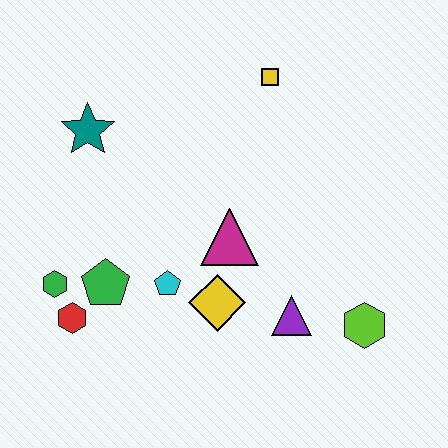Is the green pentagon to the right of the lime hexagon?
No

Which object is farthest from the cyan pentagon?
The yellow square is farthest from the cyan pentagon.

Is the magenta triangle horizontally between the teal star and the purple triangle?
Yes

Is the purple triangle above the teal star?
No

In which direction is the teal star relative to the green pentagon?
The teal star is above the green pentagon.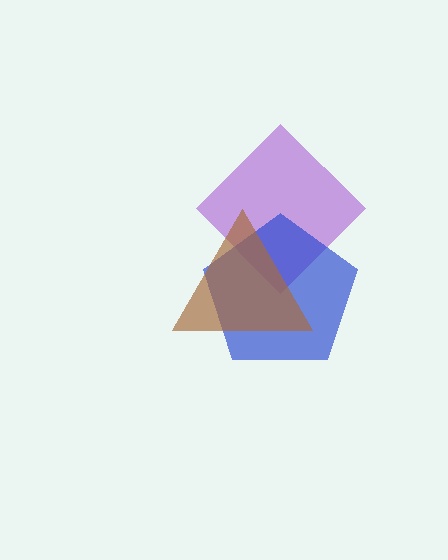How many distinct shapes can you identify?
There are 3 distinct shapes: a purple diamond, a blue pentagon, a brown triangle.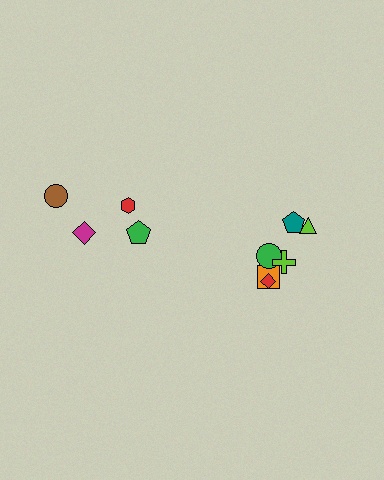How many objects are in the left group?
There are 4 objects.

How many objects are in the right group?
There are 6 objects.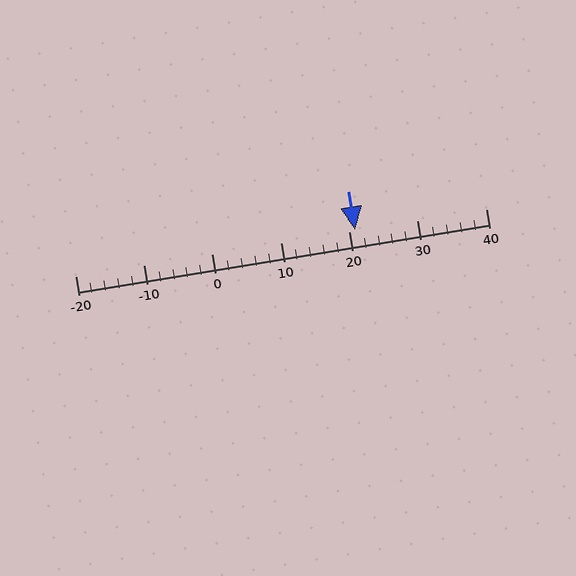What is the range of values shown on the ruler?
The ruler shows values from -20 to 40.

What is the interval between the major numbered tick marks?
The major tick marks are spaced 10 units apart.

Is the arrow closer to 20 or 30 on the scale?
The arrow is closer to 20.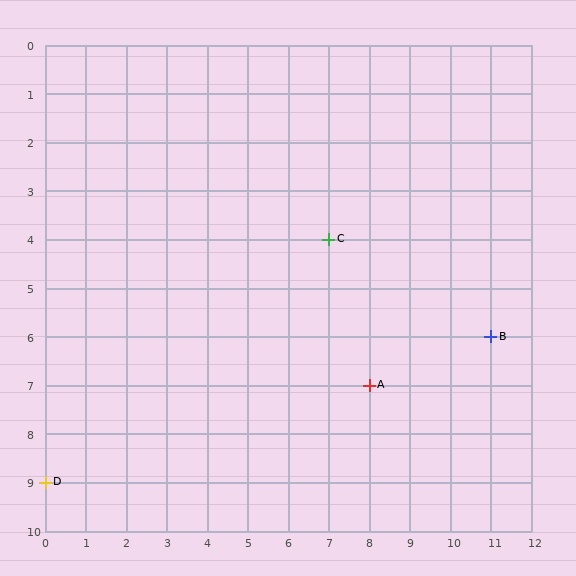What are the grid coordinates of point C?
Point C is at grid coordinates (7, 4).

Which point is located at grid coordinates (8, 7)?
Point A is at (8, 7).